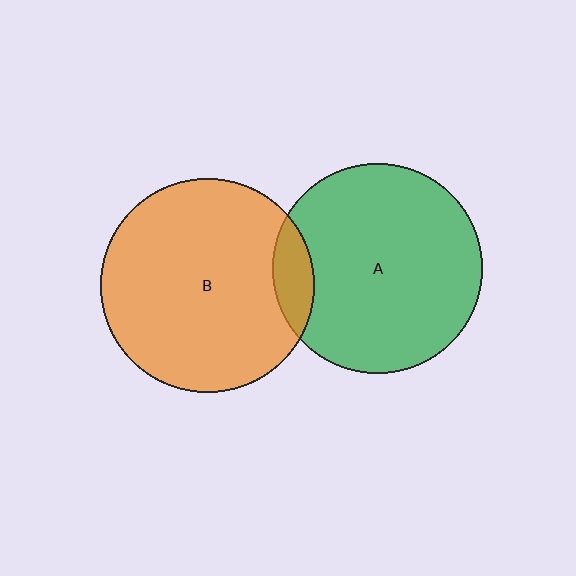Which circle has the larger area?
Circle B (orange).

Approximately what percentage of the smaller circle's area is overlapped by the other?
Approximately 10%.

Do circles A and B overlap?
Yes.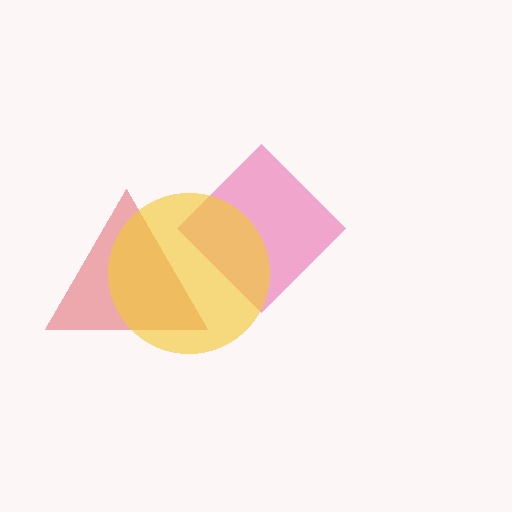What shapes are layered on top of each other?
The layered shapes are: a pink diamond, a red triangle, a yellow circle.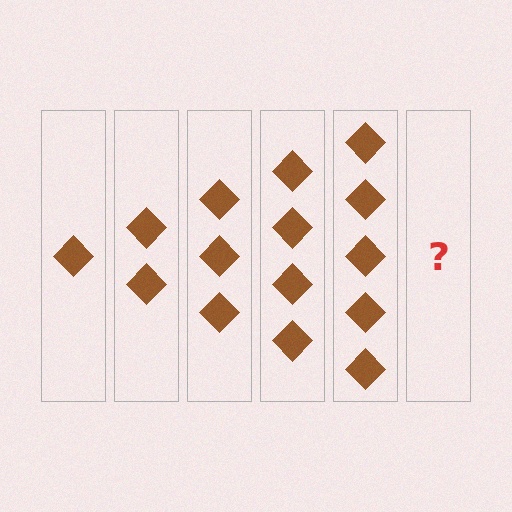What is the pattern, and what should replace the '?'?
The pattern is that each step adds one more diamond. The '?' should be 6 diamonds.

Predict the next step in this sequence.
The next step is 6 diamonds.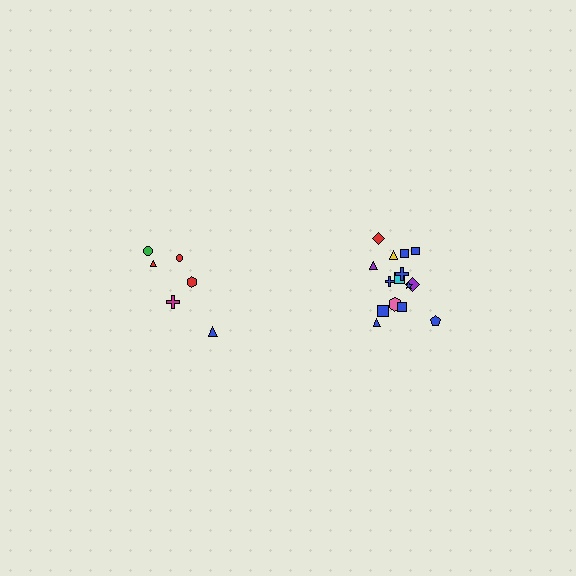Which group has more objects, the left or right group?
The right group.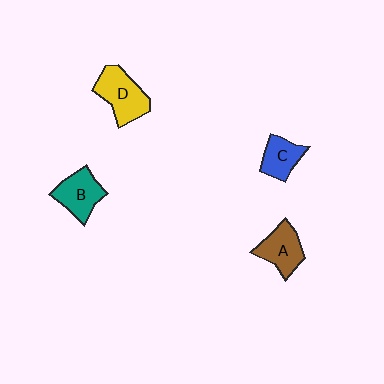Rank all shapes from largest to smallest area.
From largest to smallest: D (yellow), B (teal), A (brown), C (blue).